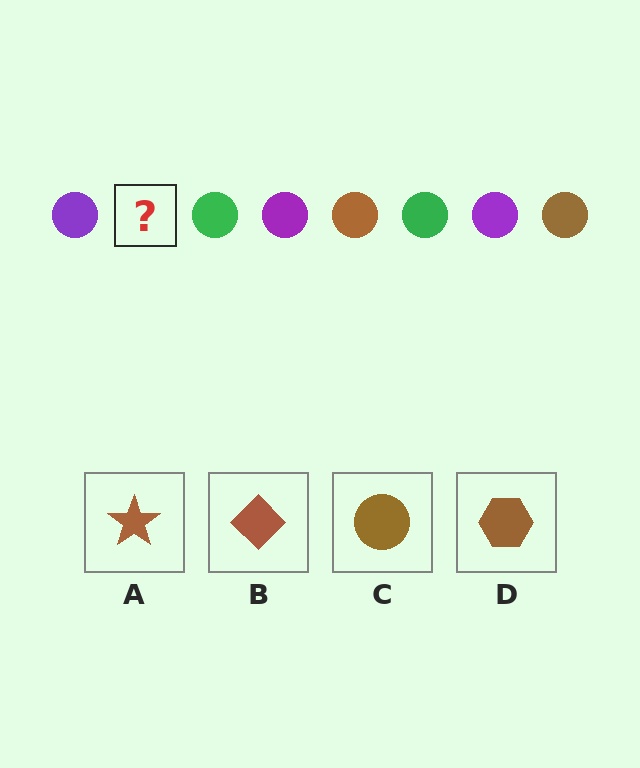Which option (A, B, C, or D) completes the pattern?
C.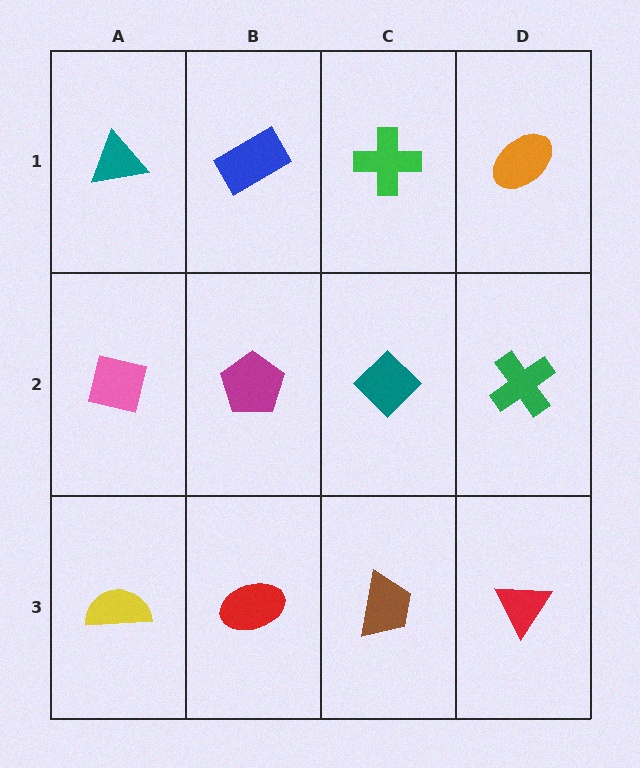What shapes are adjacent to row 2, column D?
An orange ellipse (row 1, column D), a red triangle (row 3, column D), a teal diamond (row 2, column C).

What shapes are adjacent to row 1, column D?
A green cross (row 2, column D), a green cross (row 1, column C).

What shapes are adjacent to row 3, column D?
A green cross (row 2, column D), a brown trapezoid (row 3, column C).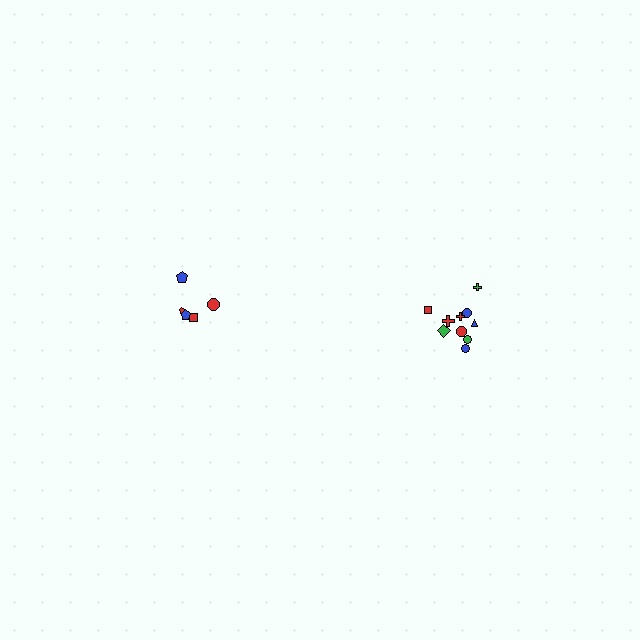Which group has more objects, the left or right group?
The right group.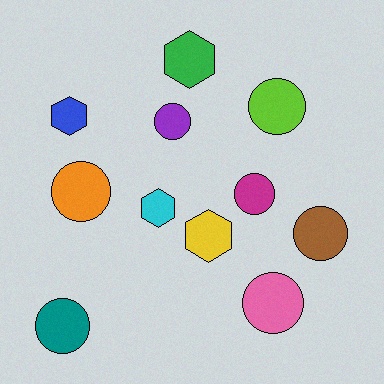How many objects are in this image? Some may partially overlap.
There are 11 objects.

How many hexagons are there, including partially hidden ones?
There are 4 hexagons.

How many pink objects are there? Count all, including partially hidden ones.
There is 1 pink object.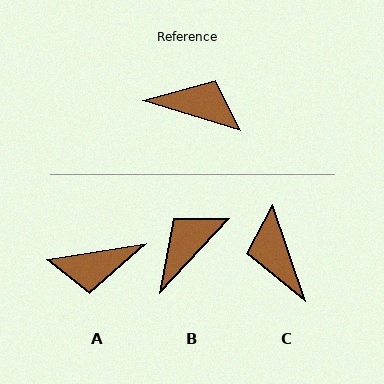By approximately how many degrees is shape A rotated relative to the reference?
Approximately 154 degrees clockwise.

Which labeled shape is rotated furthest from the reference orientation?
A, about 154 degrees away.